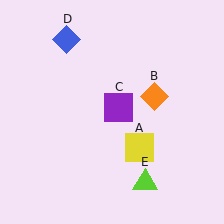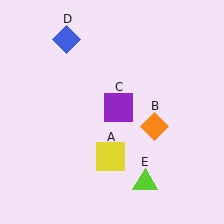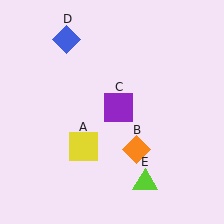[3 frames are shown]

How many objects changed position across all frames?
2 objects changed position: yellow square (object A), orange diamond (object B).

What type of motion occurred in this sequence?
The yellow square (object A), orange diamond (object B) rotated clockwise around the center of the scene.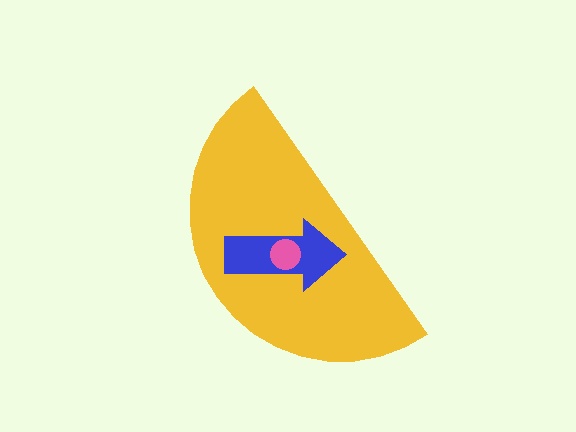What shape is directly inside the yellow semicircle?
The blue arrow.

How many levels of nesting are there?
3.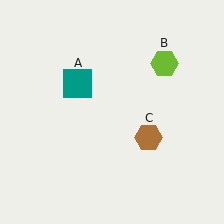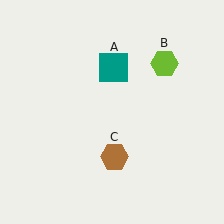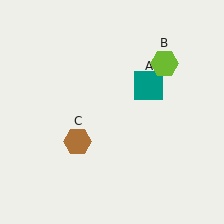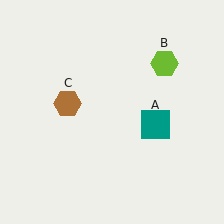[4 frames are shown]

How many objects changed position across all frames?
2 objects changed position: teal square (object A), brown hexagon (object C).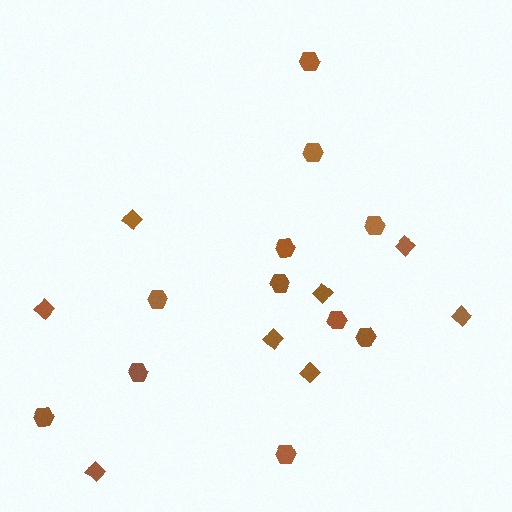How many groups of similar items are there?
There are 2 groups: one group of hexagons (11) and one group of diamonds (8).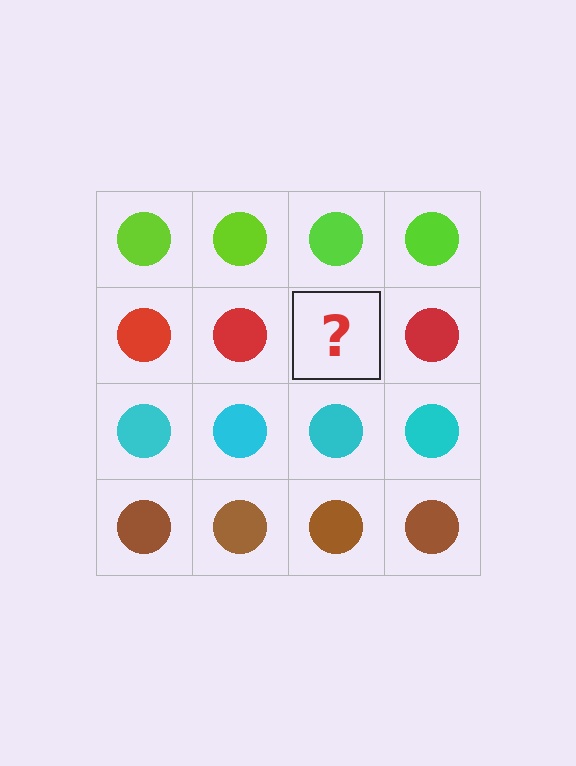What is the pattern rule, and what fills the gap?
The rule is that each row has a consistent color. The gap should be filled with a red circle.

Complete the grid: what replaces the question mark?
The question mark should be replaced with a red circle.